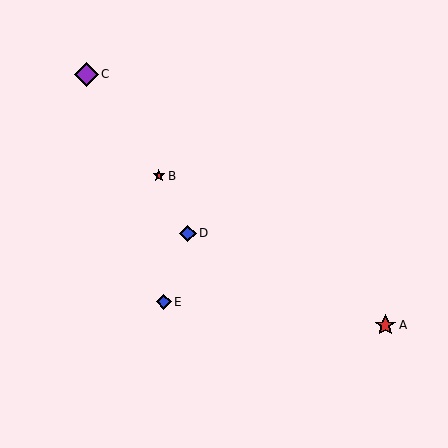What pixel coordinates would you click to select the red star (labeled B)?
Click at (159, 176) to select the red star B.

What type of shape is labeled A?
Shape A is a red star.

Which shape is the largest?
The purple diamond (labeled C) is the largest.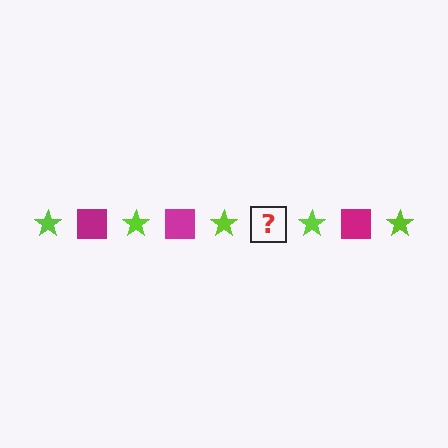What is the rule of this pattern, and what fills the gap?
The rule is that the pattern alternates between lime star and magenta square. The gap should be filled with a magenta square.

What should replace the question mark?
The question mark should be replaced with a magenta square.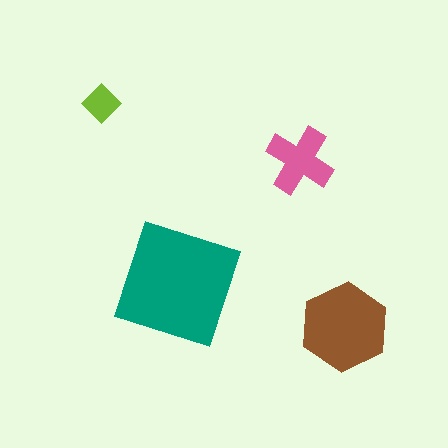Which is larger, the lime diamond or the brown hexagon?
The brown hexagon.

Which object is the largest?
The teal square.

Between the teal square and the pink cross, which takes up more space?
The teal square.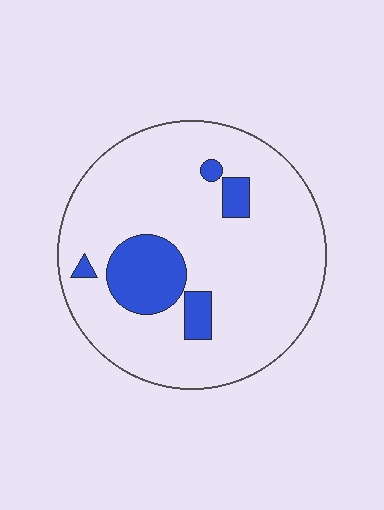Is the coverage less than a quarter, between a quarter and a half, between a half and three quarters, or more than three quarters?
Less than a quarter.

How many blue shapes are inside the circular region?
5.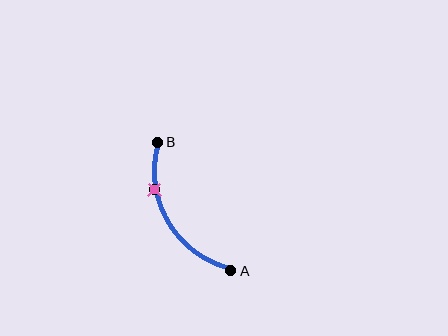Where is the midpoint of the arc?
The arc midpoint is the point on the curve farthest from the straight line joining A and B. It sits to the left of that line.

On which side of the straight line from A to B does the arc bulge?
The arc bulges to the left of the straight line connecting A and B.